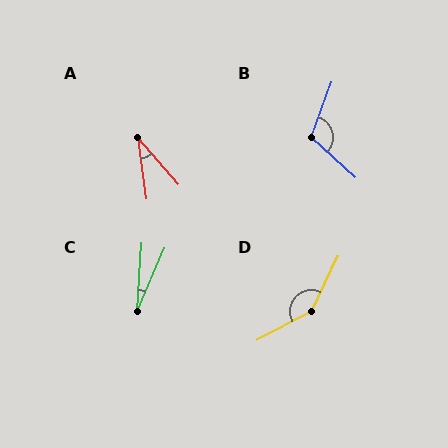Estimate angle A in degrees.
Approximately 33 degrees.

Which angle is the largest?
D, at approximately 143 degrees.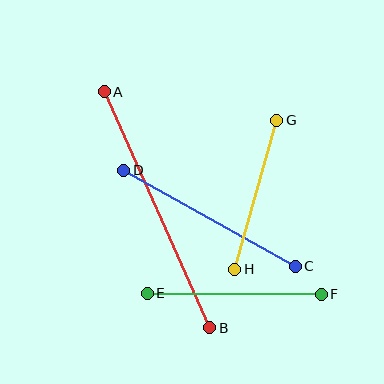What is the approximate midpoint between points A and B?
The midpoint is at approximately (157, 210) pixels.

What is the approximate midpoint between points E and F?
The midpoint is at approximately (234, 294) pixels.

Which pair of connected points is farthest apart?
Points A and B are farthest apart.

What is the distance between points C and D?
The distance is approximately 197 pixels.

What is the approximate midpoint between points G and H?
The midpoint is at approximately (256, 195) pixels.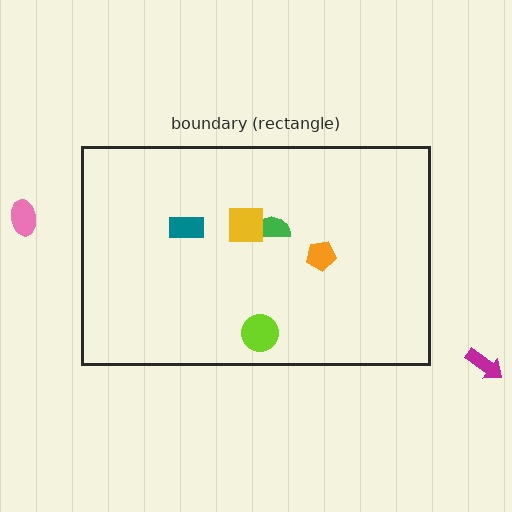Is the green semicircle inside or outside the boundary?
Inside.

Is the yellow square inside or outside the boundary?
Inside.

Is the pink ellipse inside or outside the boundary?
Outside.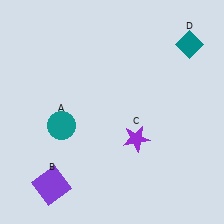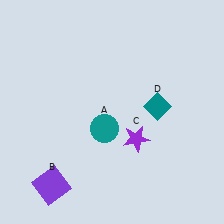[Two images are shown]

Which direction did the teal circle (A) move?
The teal circle (A) moved right.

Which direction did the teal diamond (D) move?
The teal diamond (D) moved down.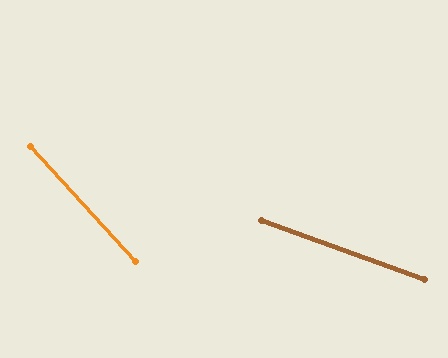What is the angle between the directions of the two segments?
Approximately 28 degrees.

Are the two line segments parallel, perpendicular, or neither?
Neither parallel nor perpendicular — they differ by about 28°.